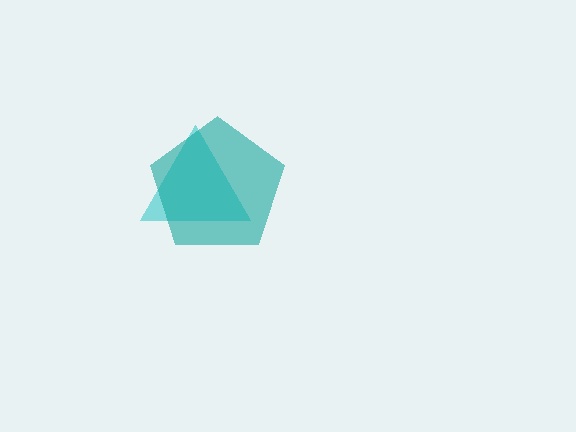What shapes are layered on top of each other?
The layered shapes are: a cyan triangle, a teal pentagon.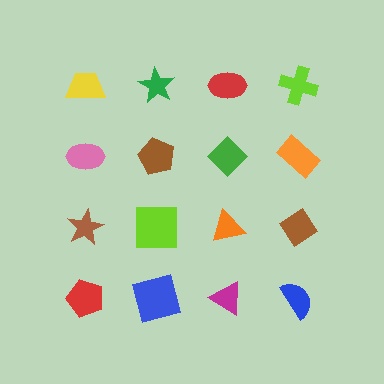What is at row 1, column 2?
A green star.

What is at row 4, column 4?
A blue semicircle.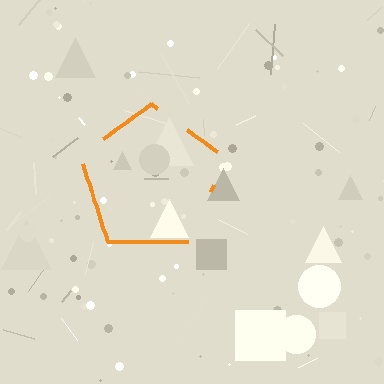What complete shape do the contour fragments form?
The contour fragments form a pentagon.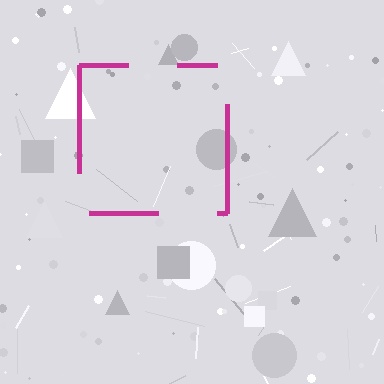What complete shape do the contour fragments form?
The contour fragments form a square.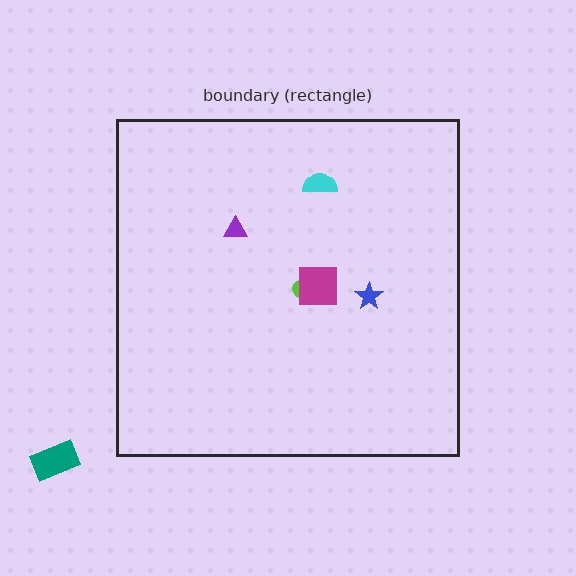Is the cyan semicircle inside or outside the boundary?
Inside.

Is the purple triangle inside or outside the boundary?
Inside.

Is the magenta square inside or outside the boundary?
Inside.